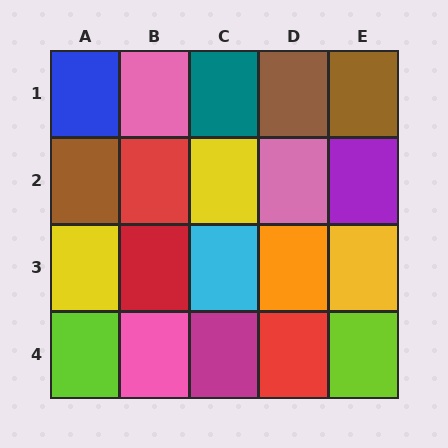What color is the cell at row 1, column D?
Brown.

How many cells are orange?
1 cell is orange.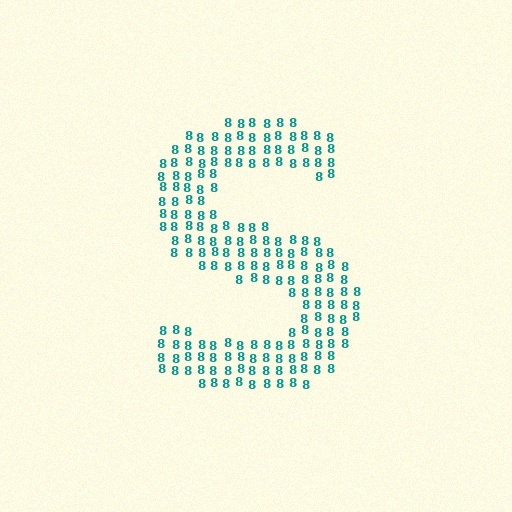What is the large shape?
The large shape is the letter S.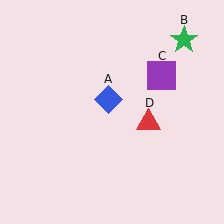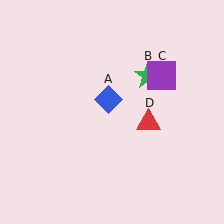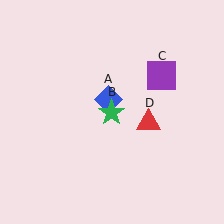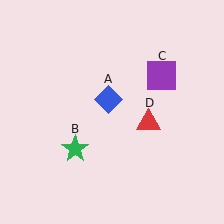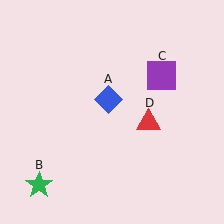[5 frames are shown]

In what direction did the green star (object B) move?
The green star (object B) moved down and to the left.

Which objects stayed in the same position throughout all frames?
Blue diamond (object A) and purple square (object C) and red triangle (object D) remained stationary.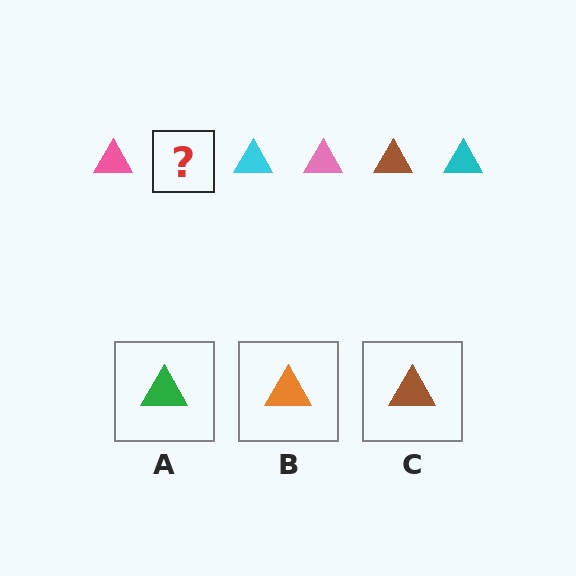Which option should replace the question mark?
Option C.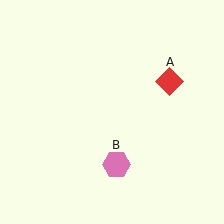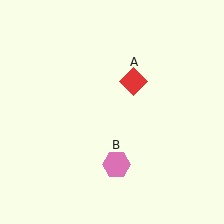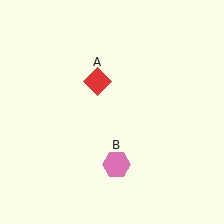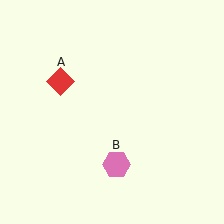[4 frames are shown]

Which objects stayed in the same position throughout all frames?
Pink hexagon (object B) remained stationary.